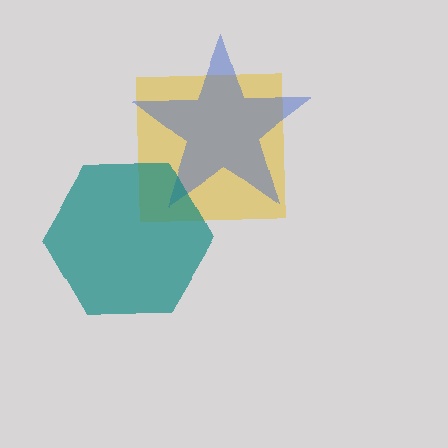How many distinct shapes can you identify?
There are 3 distinct shapes: a yellow square, a blue star, a teal hexagon.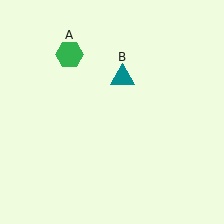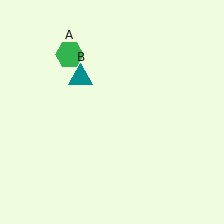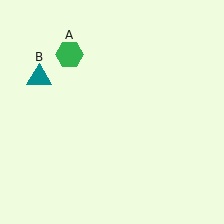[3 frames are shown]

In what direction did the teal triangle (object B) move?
The teal triangle (object B) moved left.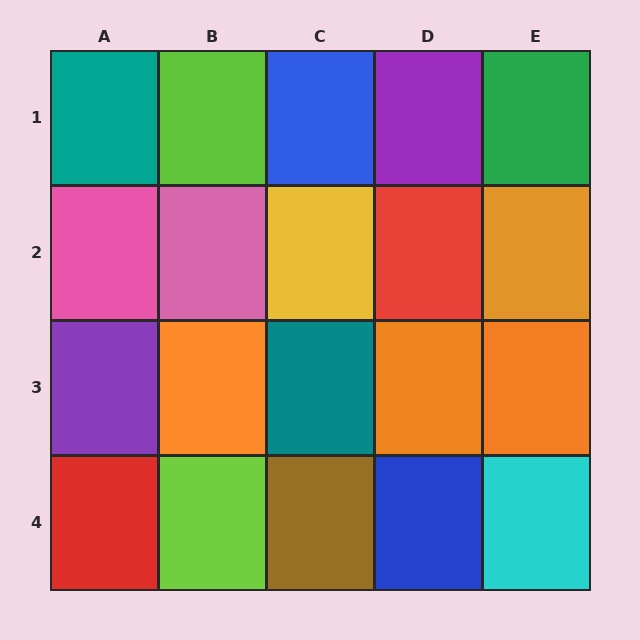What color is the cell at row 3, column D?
Orange.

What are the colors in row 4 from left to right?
Red, lime, brown, blue, cyan.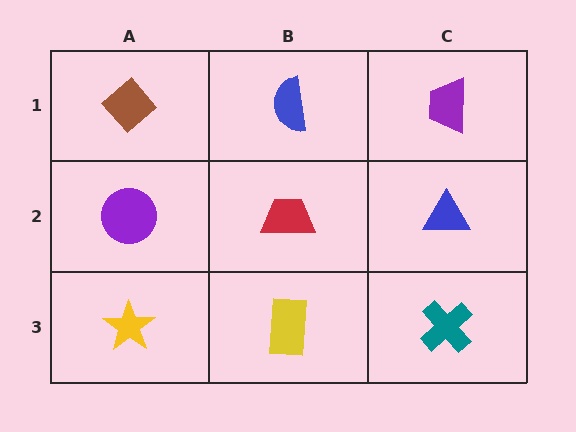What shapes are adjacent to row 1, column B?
A red trapezoid (row 2, column B), a brown diamond (row 1, column A), a purple trapezoid (row 1, column C).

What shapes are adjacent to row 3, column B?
A red trapezoid (row 2, column B), a yellow star (row 3, column A), a teal cross (row 3, column C).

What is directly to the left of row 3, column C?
A yellow rectangle.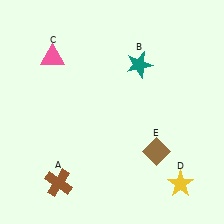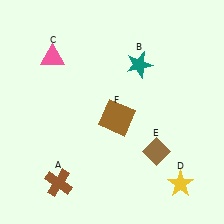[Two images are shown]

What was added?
A brown square (F) was added in Image 2.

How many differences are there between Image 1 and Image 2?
There is 1 difference between the two images.